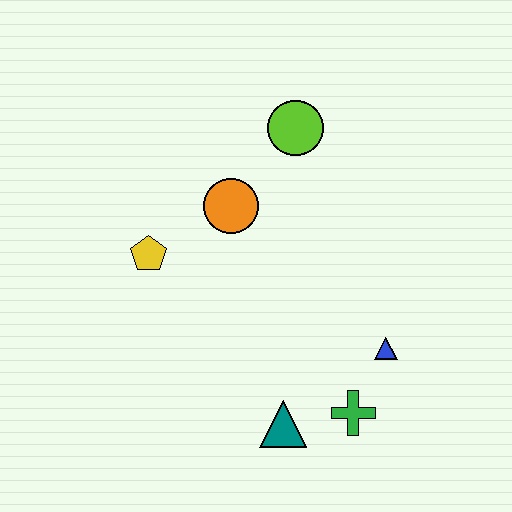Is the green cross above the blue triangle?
No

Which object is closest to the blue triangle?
The green cross is closest to the blue triangle.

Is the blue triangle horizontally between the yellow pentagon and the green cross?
No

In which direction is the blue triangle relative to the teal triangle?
The blue triangle is to the right of the teal triangle.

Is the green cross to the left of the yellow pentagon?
No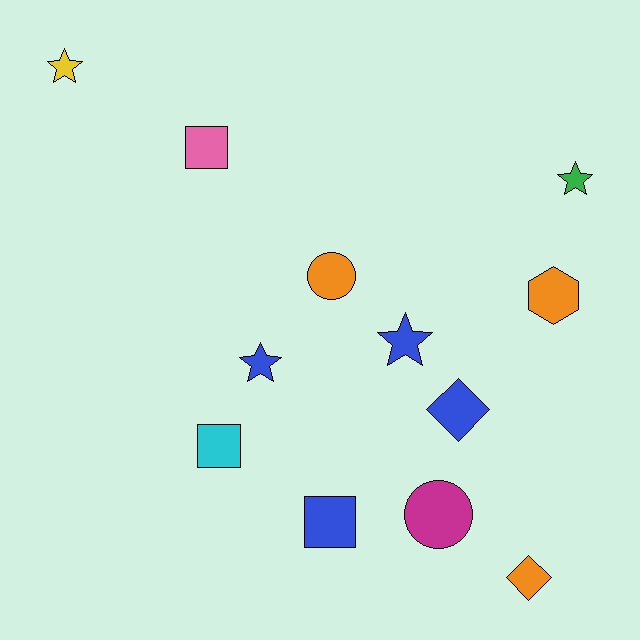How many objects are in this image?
There are 12 objects.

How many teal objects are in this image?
There are no teal objects.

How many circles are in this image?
There are 2 circles.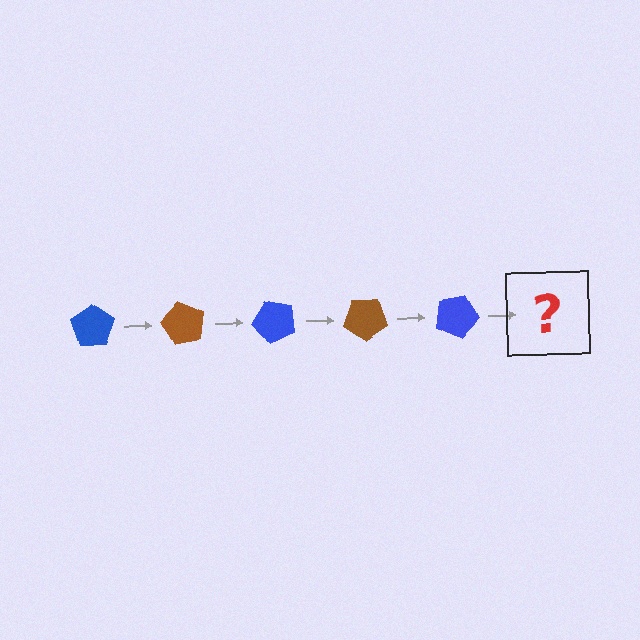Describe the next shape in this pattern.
It should be a brown pentagon, rotated 300 degrees from the start.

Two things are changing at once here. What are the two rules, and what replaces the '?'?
The two rules are that it rotates 60 degrees each step and the color cycles through blue and brown. The '?' should be a brown pentagon, rotated 300 degrees from the start.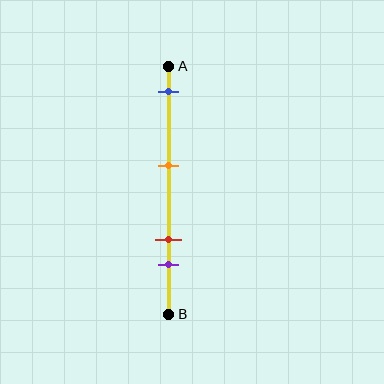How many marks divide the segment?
There are 4 marks dividing the segment.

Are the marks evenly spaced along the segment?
No, the marks are not evenly spaced.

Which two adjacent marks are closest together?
The red and purple marks are the closest adjacent pair.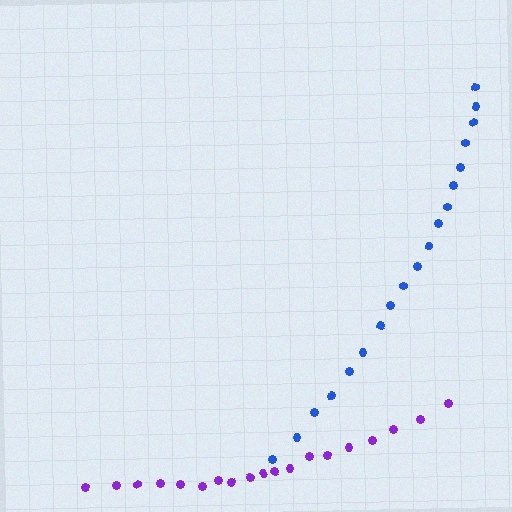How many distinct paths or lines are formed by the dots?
There are 2 distinct paths.